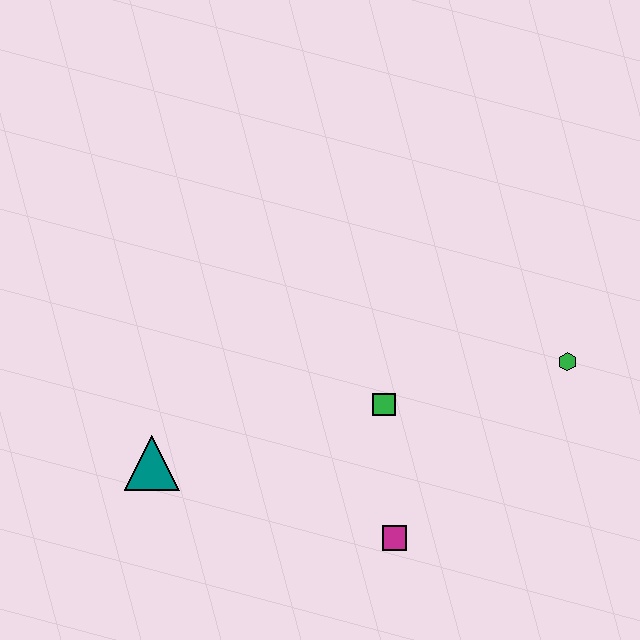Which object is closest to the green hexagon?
The green square is closest to the green hexagon.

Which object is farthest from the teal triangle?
The green hexagon is farthest from the teal triangle.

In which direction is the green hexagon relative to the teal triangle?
The green hexagon is to the right of the teal triangle.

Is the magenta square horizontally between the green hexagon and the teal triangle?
Yes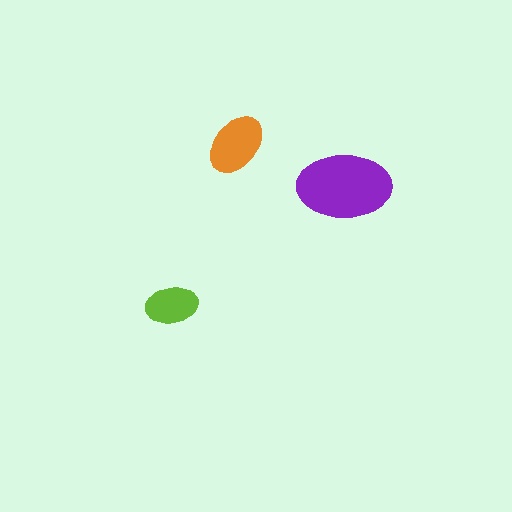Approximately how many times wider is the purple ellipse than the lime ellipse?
About 2 times wider.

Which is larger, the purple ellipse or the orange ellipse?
The purple one.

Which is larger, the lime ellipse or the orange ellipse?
The orange one.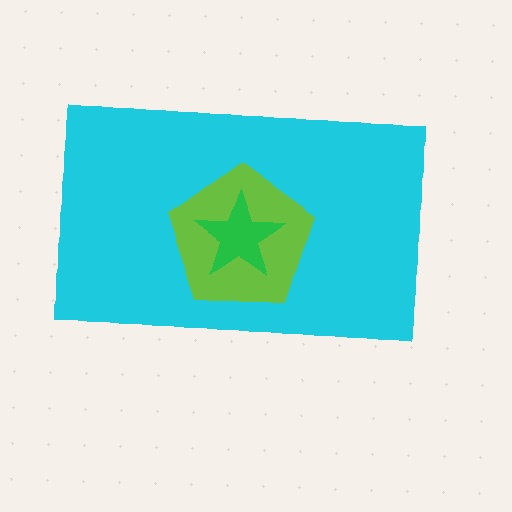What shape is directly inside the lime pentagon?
The green star.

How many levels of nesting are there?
3.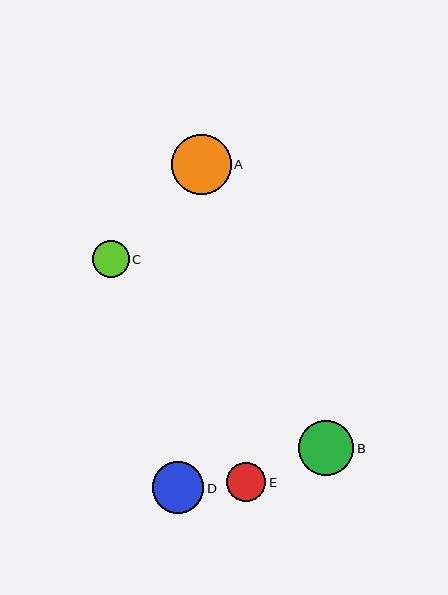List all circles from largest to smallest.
From largest to smallest: A, B, D, E, C.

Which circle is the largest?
Circle A is the largest with a size of approximately 60 pixels.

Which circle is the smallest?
Circle C is the smallest with a size of approximately 37 pixels.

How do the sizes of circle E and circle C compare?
Circle E and circle C are approximately the same size.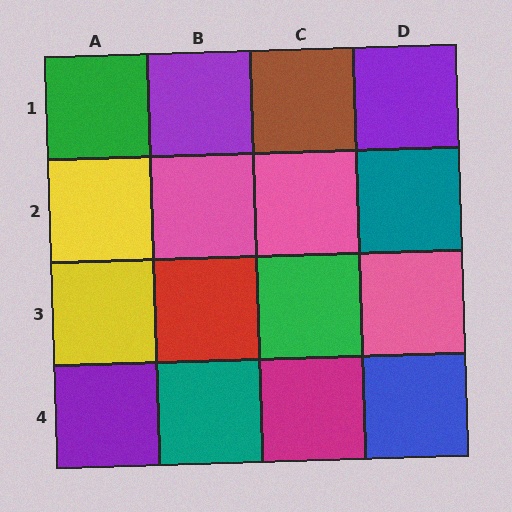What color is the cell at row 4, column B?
Teal.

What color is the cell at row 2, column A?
Yellow.